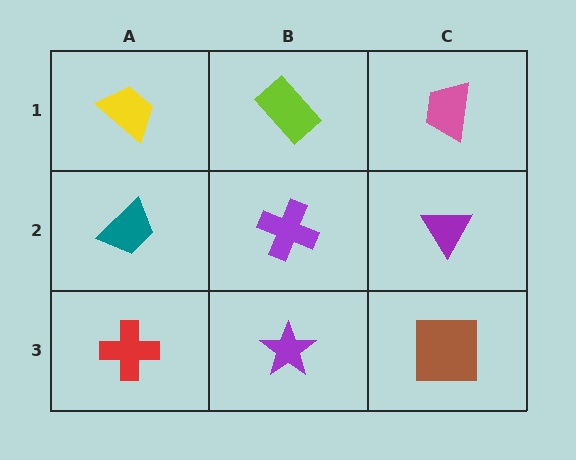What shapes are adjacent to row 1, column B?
A purple cross (row 2, column B), a yellow trapezoid (row 1, column A), a pink trapezoid (row 1, column C).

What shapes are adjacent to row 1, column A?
A teal trapezoid (row 2, column A), a lime rectangle (row 1, column B).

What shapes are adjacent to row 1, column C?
A purple triangle (row 2, column C), a lime rectangle (row 1, column B).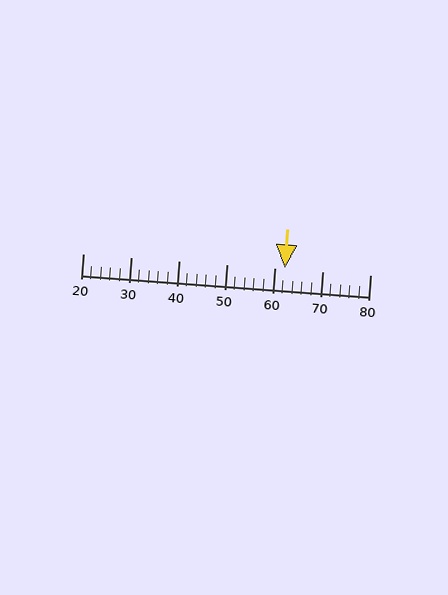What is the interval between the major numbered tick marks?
The major tick marks are spaced 10 units apart.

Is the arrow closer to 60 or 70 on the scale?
The arrow is closer to 60.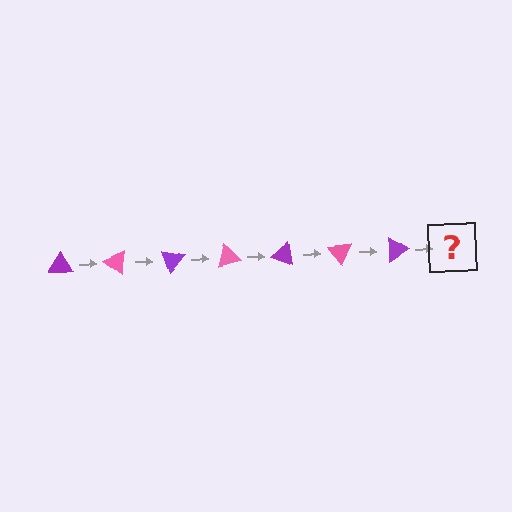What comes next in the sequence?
The next element should be a pink triangle, rotated 245 degrees from the start.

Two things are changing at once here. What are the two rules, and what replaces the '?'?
The two rules are that it rotates 35 degrees each step and the color cycles through purple and pink. The '?' should be a pink triangle, rotated 245 degrees from the start.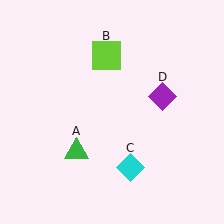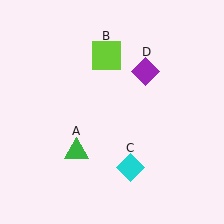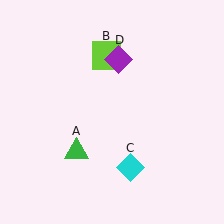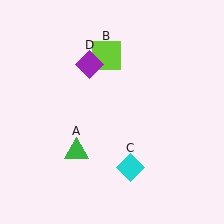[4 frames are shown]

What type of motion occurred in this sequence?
The purple diamond (object D) rotated counterclockwise around the center of the scene.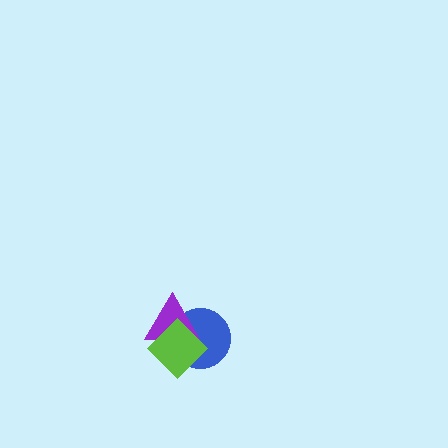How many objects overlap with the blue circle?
2 objects overlap with the blue circle.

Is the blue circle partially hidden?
Yes, it is partially covered by another shape.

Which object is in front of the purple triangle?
The lime diamond is in front of the purple triangle.